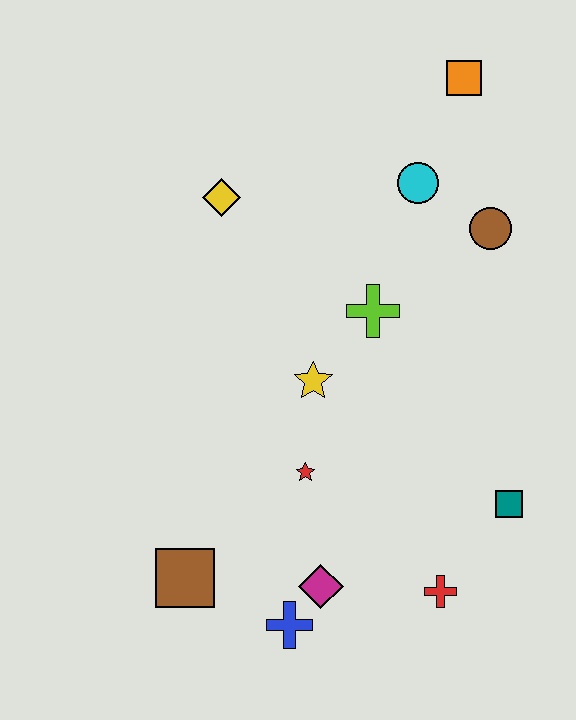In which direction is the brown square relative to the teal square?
The brown square is to the left of the teal square.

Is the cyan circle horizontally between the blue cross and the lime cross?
No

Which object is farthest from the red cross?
The orange square is farthest from the red cross.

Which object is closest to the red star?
The yellow star is closest to the red star.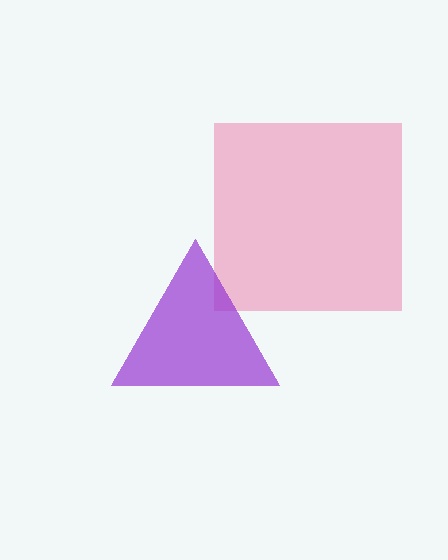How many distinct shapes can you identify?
There are 2 distinct shapes: a pink square, a purple triangle.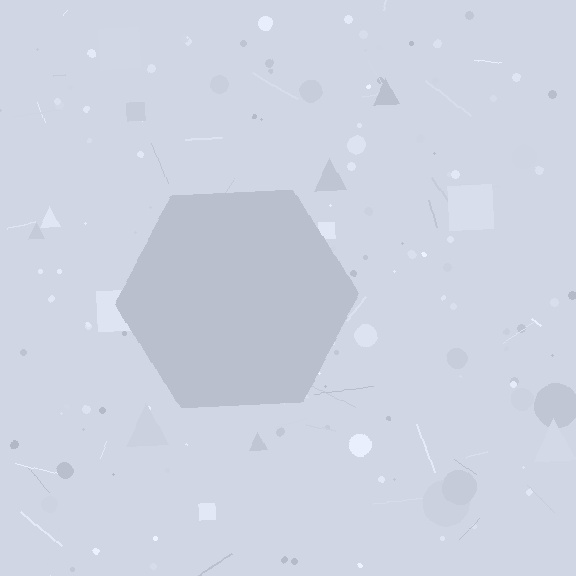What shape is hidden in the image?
A hexagon is hidden in the image.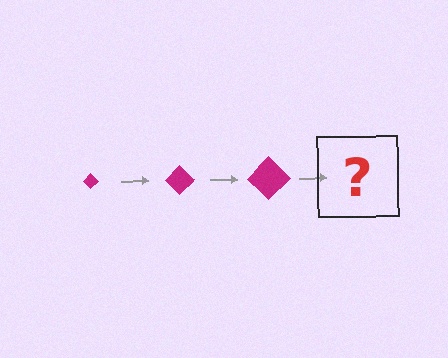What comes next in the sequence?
The next element should be a magenta diamond, larger than the previous one.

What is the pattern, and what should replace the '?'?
The pattern is that the diamond gets progressively larger each step. The '?' should be a magenta diamond, larger than the previous one.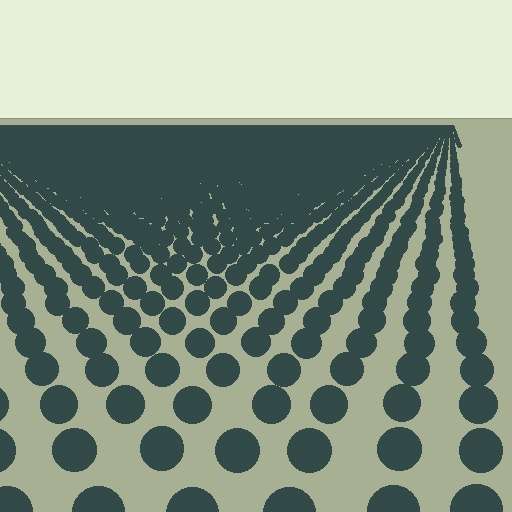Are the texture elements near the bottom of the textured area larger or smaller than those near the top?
Larger. Near the bottom, elements are closer to the viewer and appear at a bigger on-screen size.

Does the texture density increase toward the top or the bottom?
Density increases toward the top.